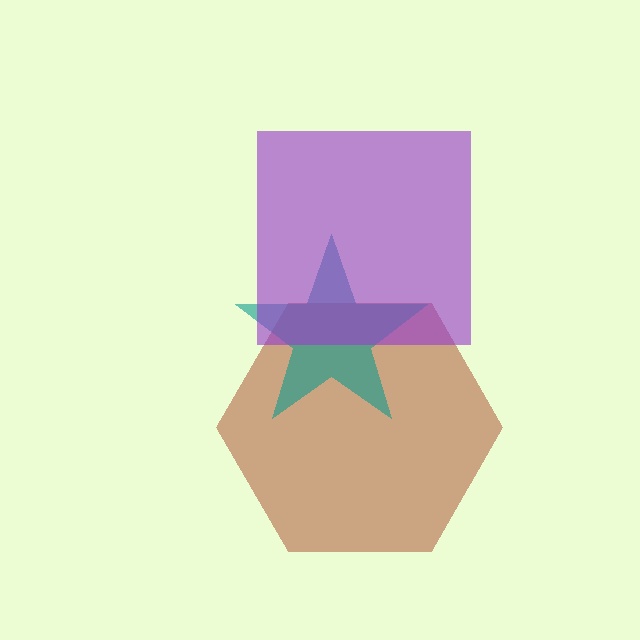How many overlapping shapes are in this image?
There are 3 overlapping shapes in the image.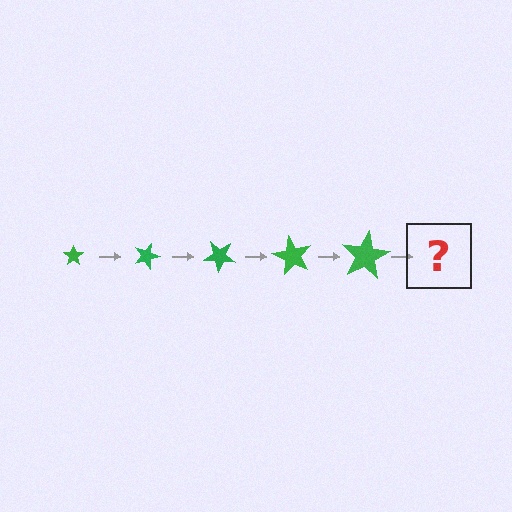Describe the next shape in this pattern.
It should be a star, larger than the previous one and rotated 100 degrees from the start.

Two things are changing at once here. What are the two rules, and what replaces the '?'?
The two rules are that the star grows larger each step and it rotates 20 degrees each step. The '?' should be a star, larger than the previous one and rotated 100 degrees from the start.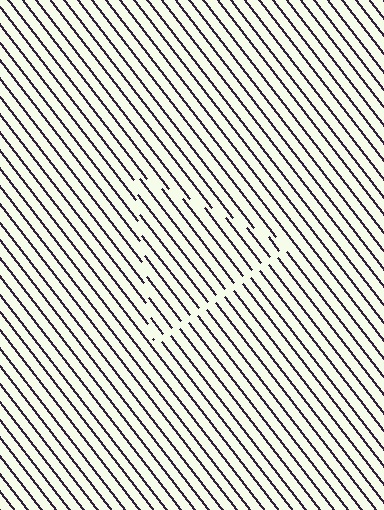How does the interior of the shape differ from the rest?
The interior of the shape contains the same grating, shifted by half a period — the contour is defined by the phase discontinuity where line-ends from the inner and outer gratings abut.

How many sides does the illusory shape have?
3 sides — the line-ends trace a triangle.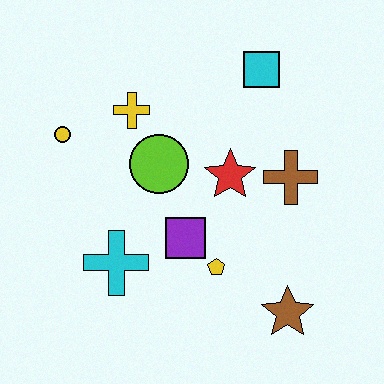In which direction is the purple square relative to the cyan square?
The purple square is below the cyan square.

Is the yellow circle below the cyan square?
Yes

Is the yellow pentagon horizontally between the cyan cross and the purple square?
No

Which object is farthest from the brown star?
The yellow circle is farthest from the brown star.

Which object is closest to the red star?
The brown cross is closest to the red star.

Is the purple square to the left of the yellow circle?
No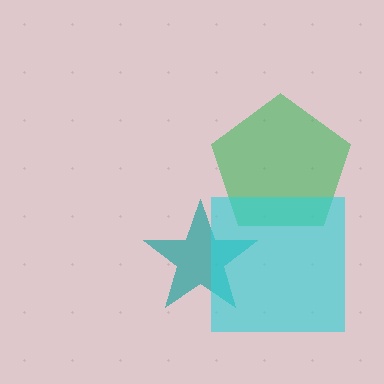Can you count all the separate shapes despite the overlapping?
Yes, there are 3 separate shapes.